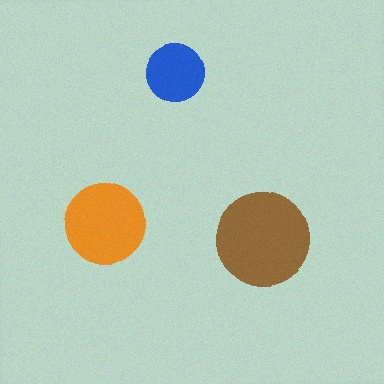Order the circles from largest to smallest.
the brown one, the orange one, the blue one.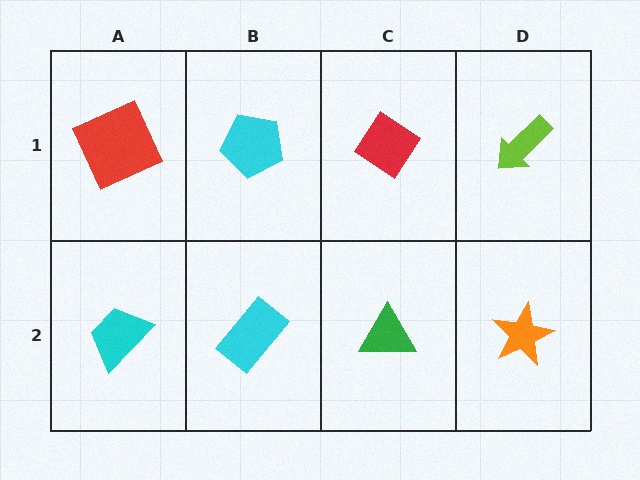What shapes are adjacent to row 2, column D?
A lime arrow (row 1, column D), a green triangle (row 2, column C).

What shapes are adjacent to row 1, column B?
A cyan rectangle (row 2, column B), a red square (row 1, column A), a red diamond (row 1, column C).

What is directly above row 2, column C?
A red diamond.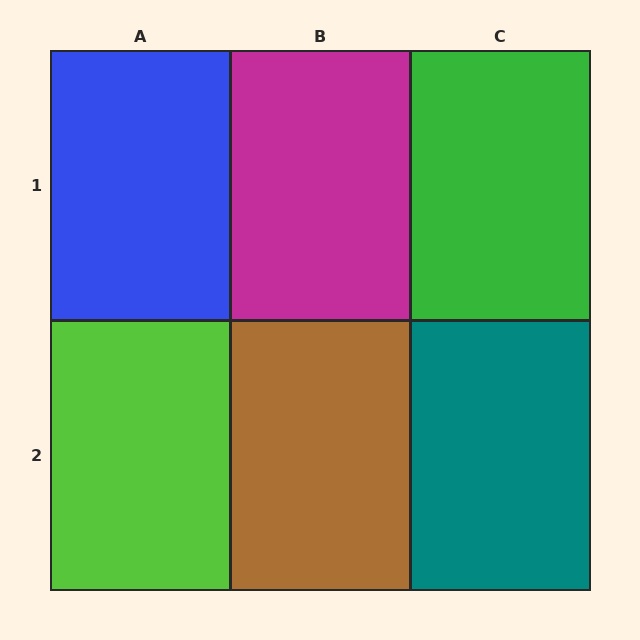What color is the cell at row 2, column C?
Teal.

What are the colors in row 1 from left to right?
Blue, magenta, green.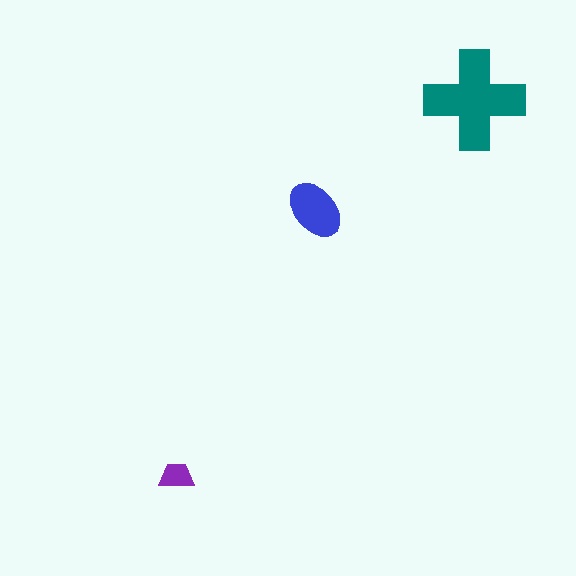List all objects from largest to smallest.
The teal cross, the blue ellipse, the purple trapezoid.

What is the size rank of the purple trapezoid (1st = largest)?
3rd.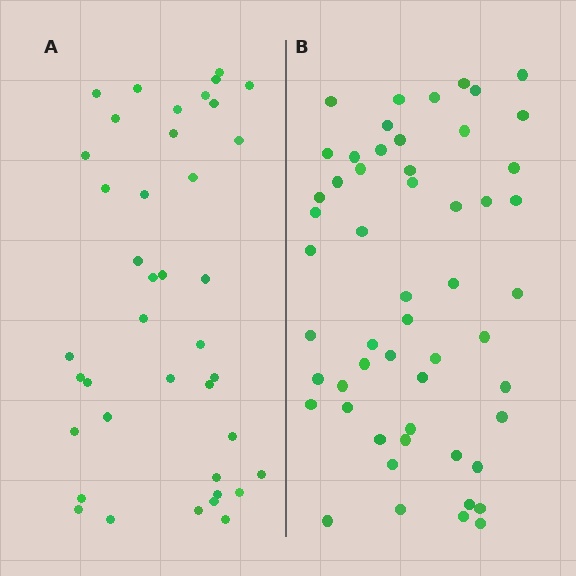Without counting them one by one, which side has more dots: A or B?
Region B (the right region) has more dots.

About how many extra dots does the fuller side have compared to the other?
Region B has approximately 15 more dots than region A.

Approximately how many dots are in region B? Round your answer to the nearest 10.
About 50 dots. (The exact count is 54, which rounds to 50.)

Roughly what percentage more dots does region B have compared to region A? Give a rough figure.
About 35% more.